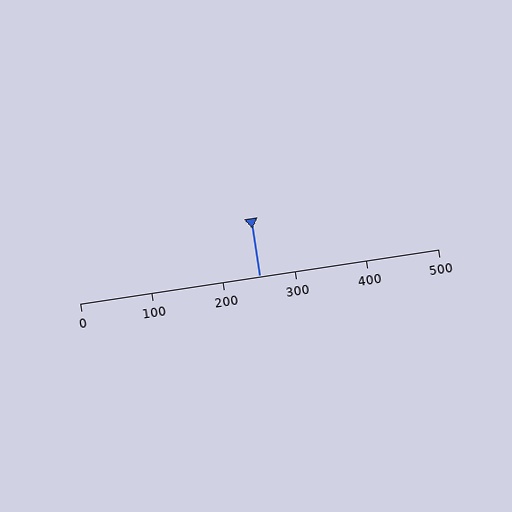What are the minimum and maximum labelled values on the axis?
The axis runs from 0 to 500.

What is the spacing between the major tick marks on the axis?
The major ticks are spaced 100 apart.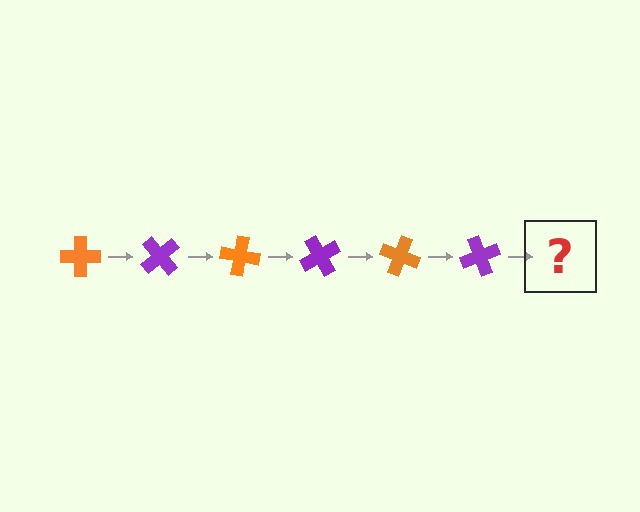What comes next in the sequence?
The next element should be an orange cross, rotated 300 degrees from the start.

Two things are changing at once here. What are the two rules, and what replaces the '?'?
The two rules are that it rotates 50 degrees each step and the color cycles through orange and purple. The '?' should be an orange cross, rotated 300 degrees from the start.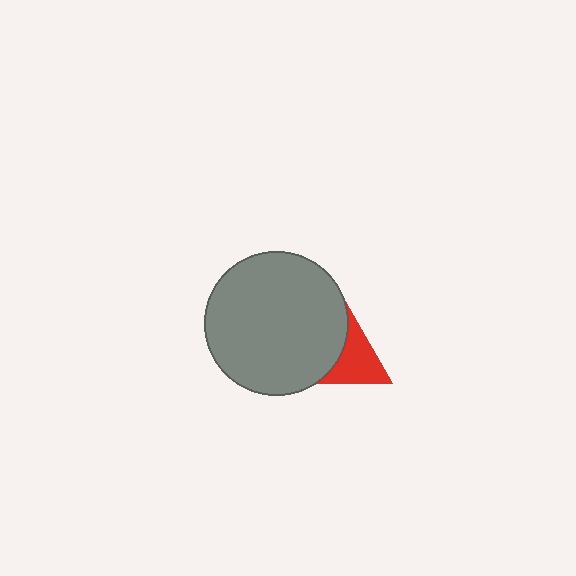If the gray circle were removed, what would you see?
You would see the complete red triangle.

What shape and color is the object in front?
The object in front is a gray circle.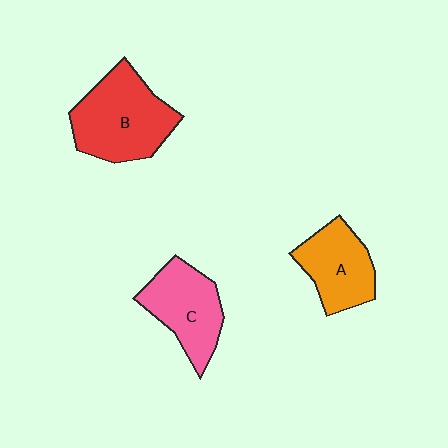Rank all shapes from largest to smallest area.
From largest to smallest: B (red), C (pink), A (orange).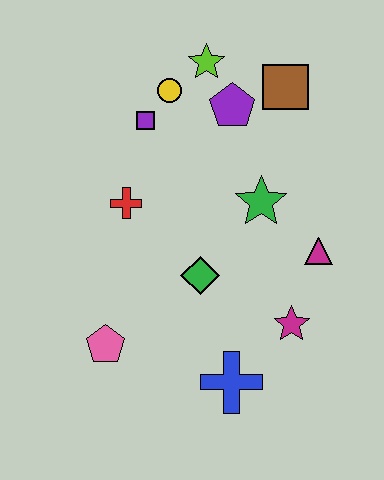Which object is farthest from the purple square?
The blue cross is farthest from the purple square.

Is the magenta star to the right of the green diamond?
Yes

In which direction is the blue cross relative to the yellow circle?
The blue cross is below the yellow circle.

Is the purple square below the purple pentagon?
Yes